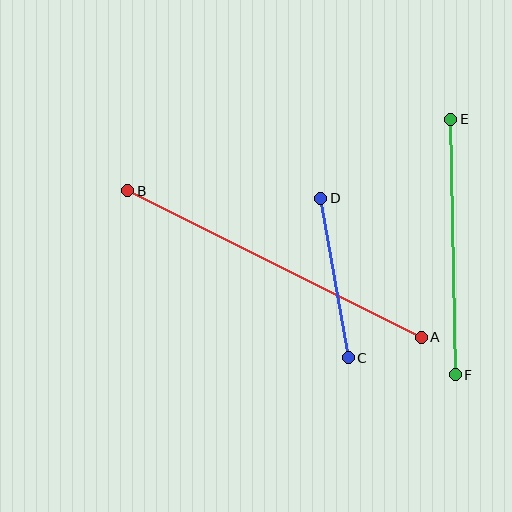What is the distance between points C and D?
The distance is approximately 162 pixels.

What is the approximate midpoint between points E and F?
The midpoint is at approximately (453, 247) pixels.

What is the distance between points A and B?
The distance is approximately 328 pixels.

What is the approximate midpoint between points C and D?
The midpoint is at approximately (335, 278) pixels.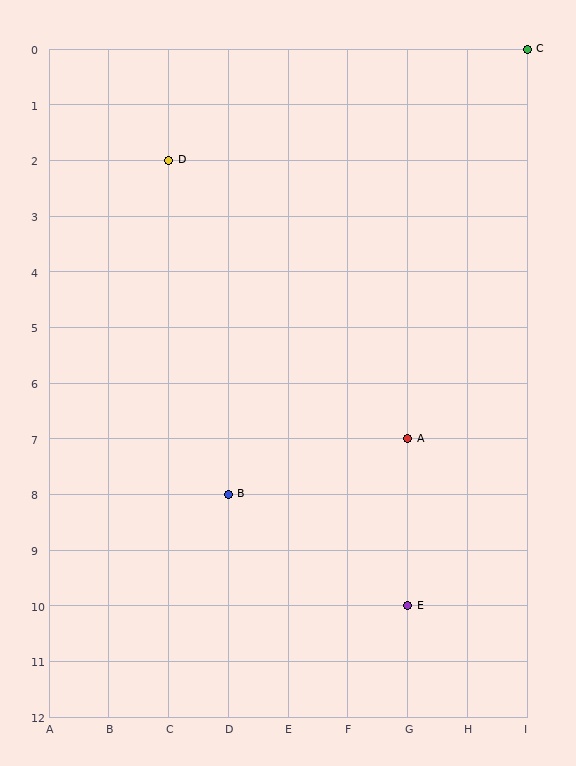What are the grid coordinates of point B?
Point B is at grid coordinates (D, 8).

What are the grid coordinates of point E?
Point E is at grid coordinates (G, 10).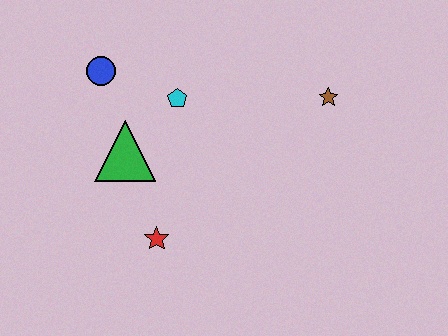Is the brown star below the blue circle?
Yes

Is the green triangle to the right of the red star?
No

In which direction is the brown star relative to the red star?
The brown star is to the right of the red star.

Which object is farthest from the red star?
The brown star is farthest from the red star.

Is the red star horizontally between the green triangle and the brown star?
Yes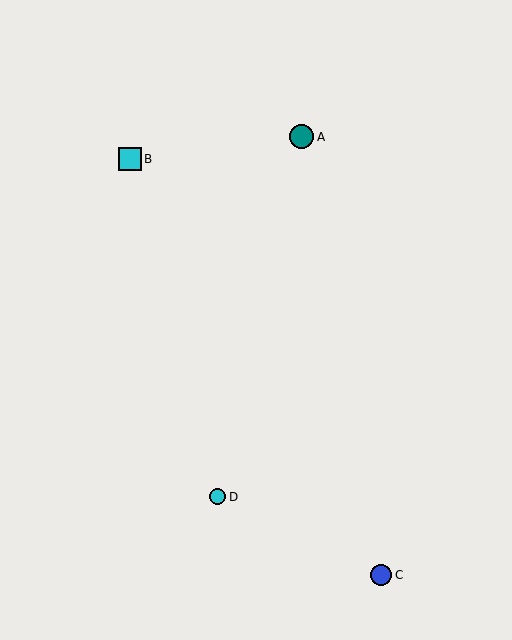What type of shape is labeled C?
Shape C is a blue circle.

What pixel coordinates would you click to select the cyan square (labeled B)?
Click at (130, 159) to select the cyan square B.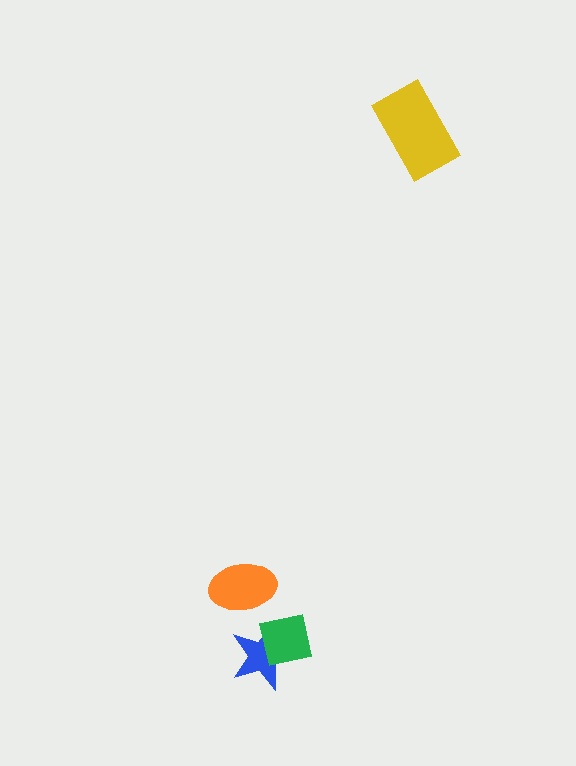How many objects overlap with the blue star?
1 object overlaps with the blue star.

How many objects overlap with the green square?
1 object overlaps with the green square.